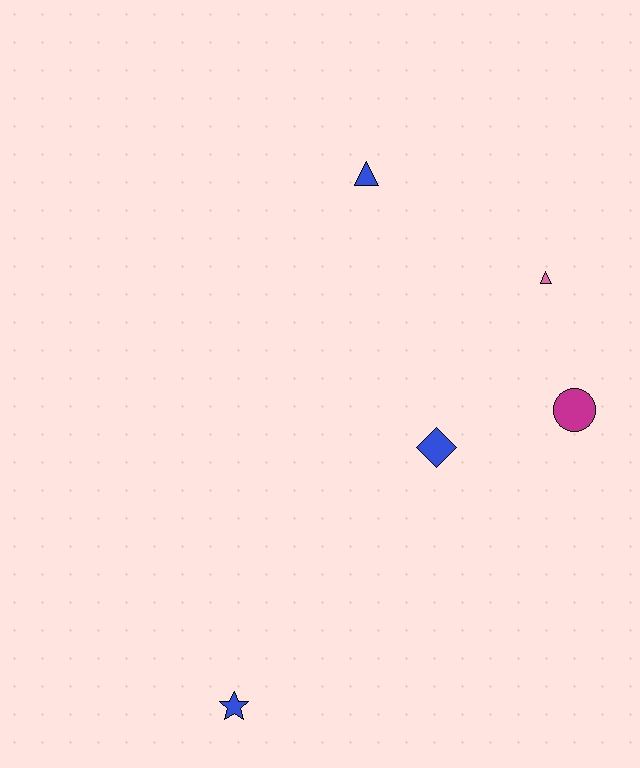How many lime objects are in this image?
There are no lime objects.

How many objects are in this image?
There are 5 objects.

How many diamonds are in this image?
There is 1 diamond.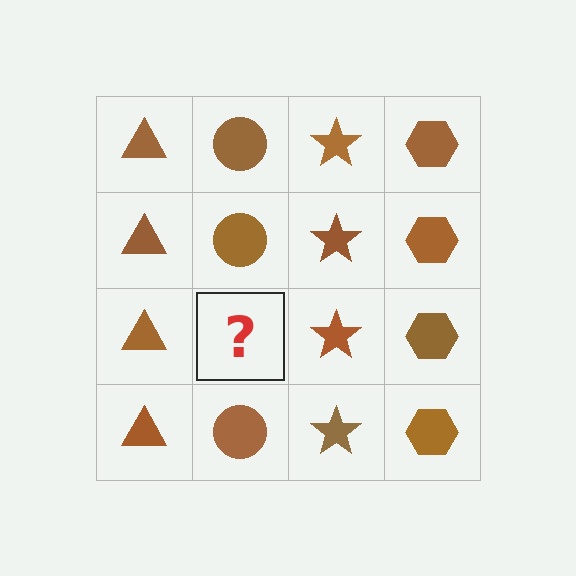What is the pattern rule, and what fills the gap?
The rule is that each column has a consistent shape. The gap should be filled with a brown circle.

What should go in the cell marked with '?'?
The missing cell should contain a brown circle.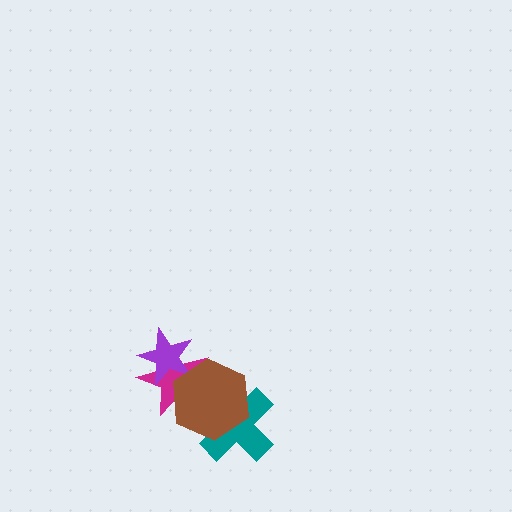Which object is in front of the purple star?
The brown hexagon is in front of the purple star.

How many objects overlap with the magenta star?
2 objects overlap with the magenta star.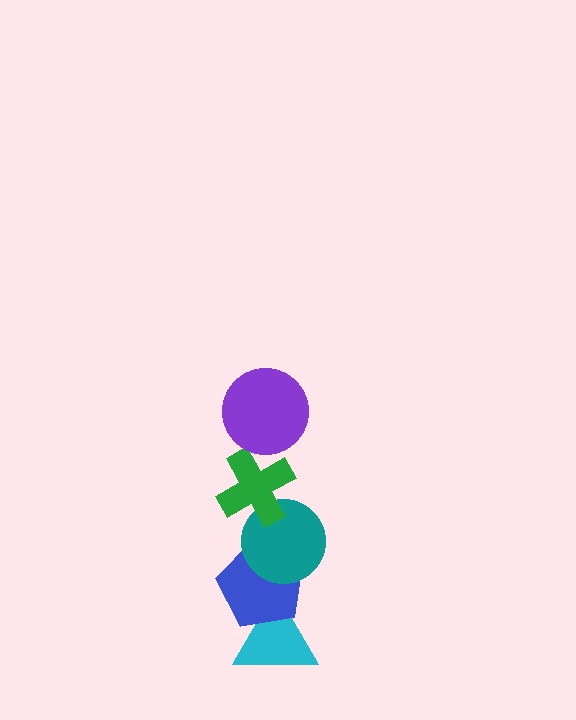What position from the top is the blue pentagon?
The blue pentagon is 4th from the top.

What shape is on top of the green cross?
The purple circle is on top of the green cross.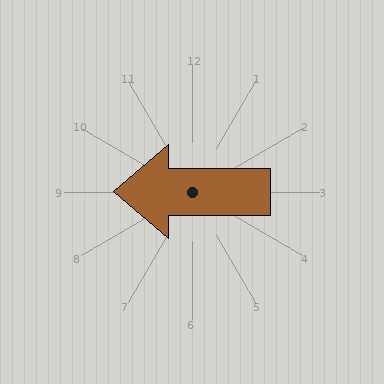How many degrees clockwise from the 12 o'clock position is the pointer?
Approximately 270 degrees.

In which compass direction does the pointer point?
West.